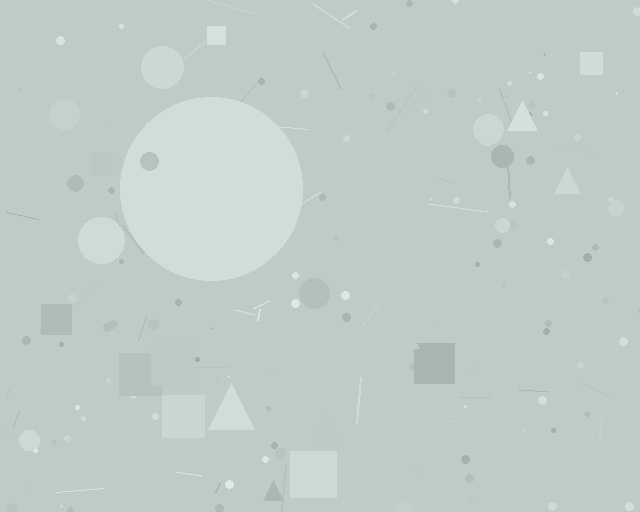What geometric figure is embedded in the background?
A circle is embedded in the background.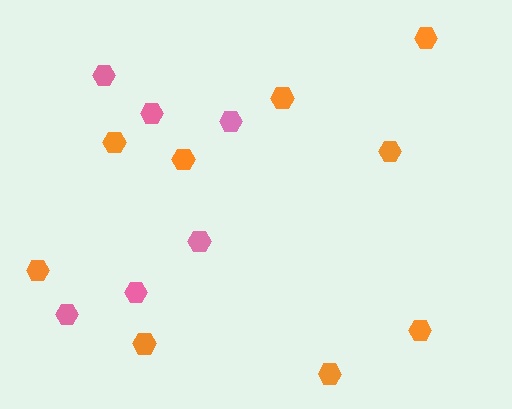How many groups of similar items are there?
There are 2 groups: one group of orange hexagons (9) and one group of pink hexagons (6).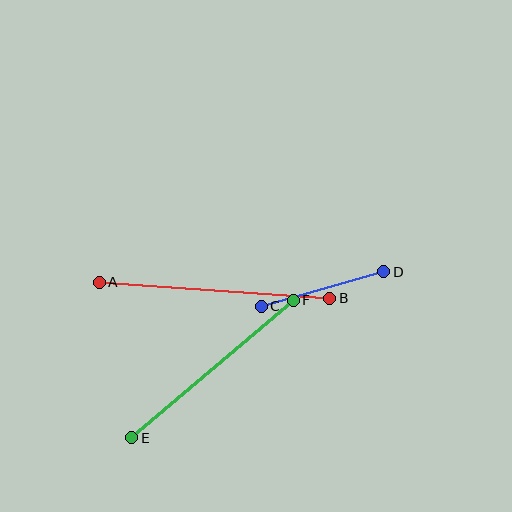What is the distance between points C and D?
The distance is approximately 128 pixels.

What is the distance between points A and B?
The distance is approximately 231 pixels.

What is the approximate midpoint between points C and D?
The midpoint is at approximately (322, 289) pixels.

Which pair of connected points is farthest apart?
Points A and B are farthest apart.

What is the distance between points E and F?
The distance is approximately 212 pixels.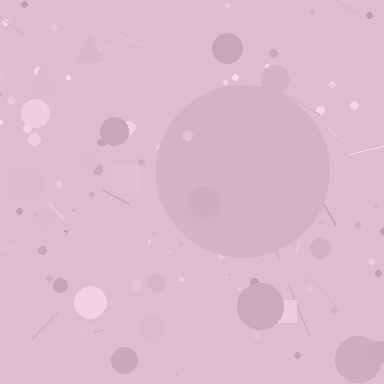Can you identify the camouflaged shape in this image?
The camouflaged shape is a circle.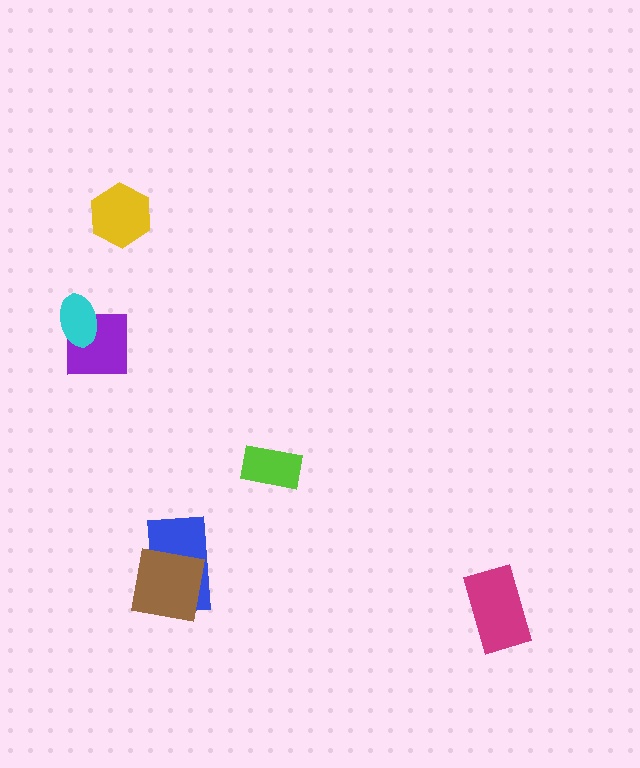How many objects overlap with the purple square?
1 object overlaps with the purple square.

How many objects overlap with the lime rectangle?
0 objects overlap with the lime rectangle.